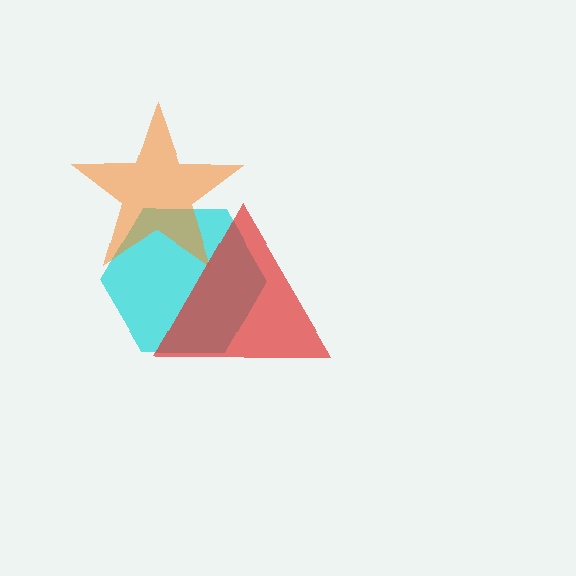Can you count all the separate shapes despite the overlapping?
Yes, there are 3 separate shapes.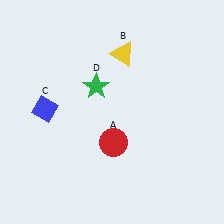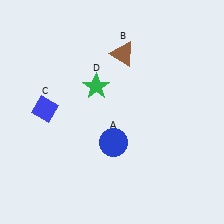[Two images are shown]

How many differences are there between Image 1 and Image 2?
There are 2 differences between the two images.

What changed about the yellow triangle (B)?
In Image 1, B is yellow. In Image 2, it changed to brown.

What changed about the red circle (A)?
In Image 1, A is red. In Image 2, it changed to blue.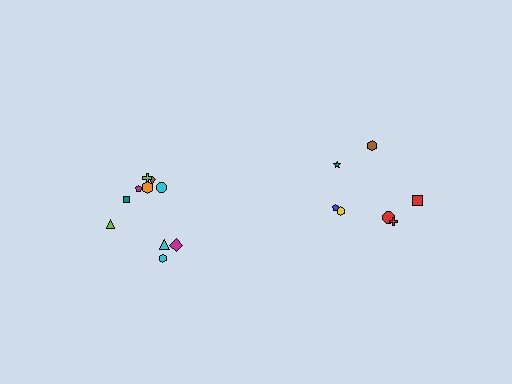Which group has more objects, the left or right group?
The left group.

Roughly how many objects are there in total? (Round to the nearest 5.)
Roughly 15 objects in total.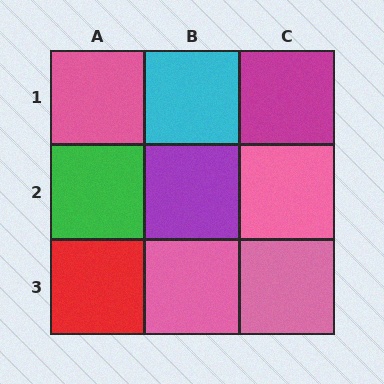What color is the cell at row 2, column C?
Pink.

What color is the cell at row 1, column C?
Magenta.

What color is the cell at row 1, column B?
Cyan.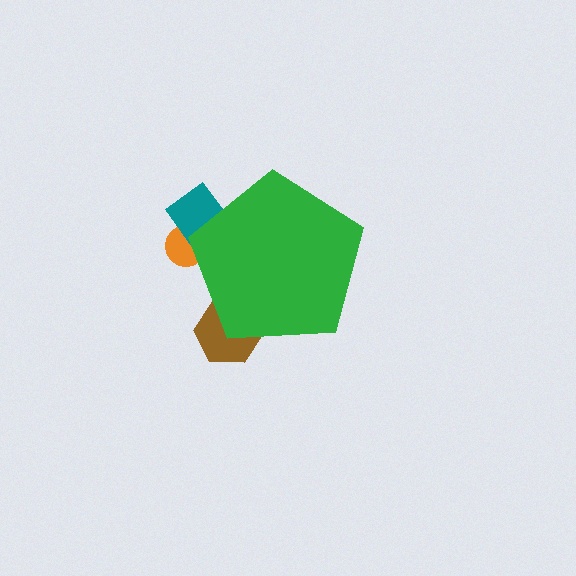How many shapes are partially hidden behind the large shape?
3 shapes are partially hidden.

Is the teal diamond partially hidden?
Yes, the teal diamond is partially hidden behind the green pentagon.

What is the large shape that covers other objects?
A green pentagon.